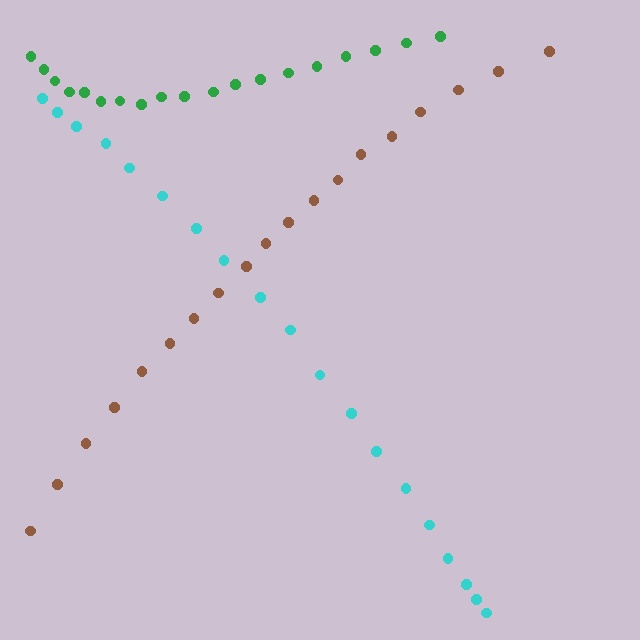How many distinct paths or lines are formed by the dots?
There are 3 distinct paths.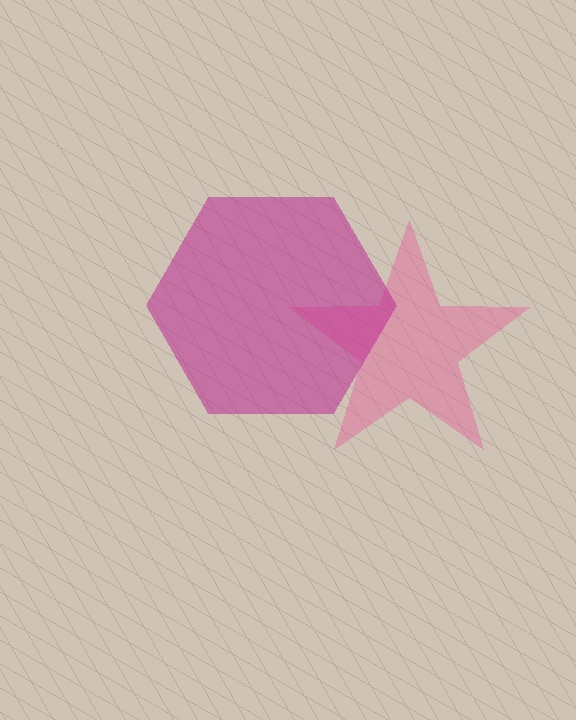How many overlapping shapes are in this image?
There are 2 overlapping shapes in the image.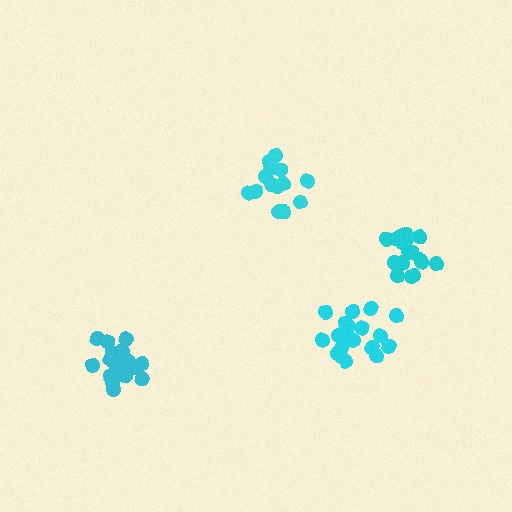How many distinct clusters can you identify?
There are 4 distinct clusters.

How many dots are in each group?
Group 1: 20 dots, Group 2: 15 dots, Group 3: 21 dots, Group 4: 20 dots (76 total).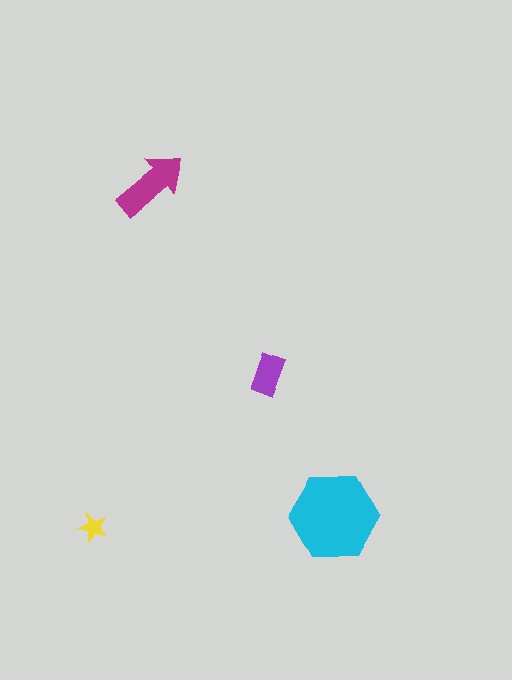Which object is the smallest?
The yellow star.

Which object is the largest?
The cyan hexagon.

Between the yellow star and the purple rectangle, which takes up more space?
The purple rectangle.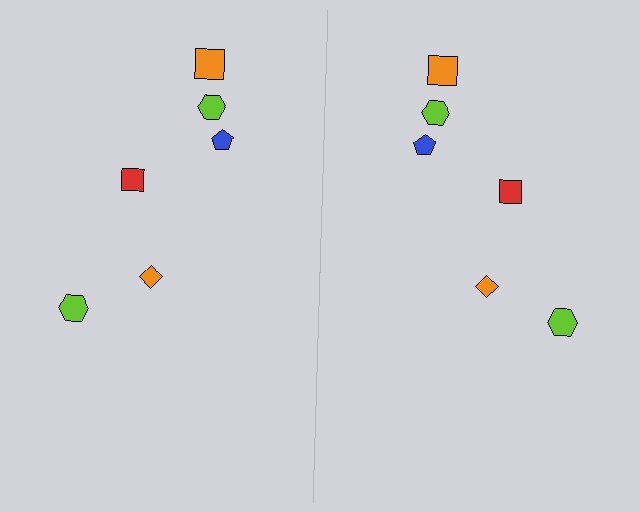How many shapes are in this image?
There are 12 shapes in this image.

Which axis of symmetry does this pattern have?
The pattern has a vertical axis of symmetry running through the center of the image.